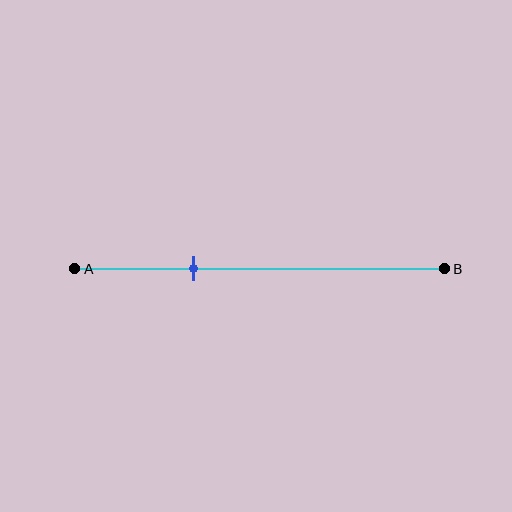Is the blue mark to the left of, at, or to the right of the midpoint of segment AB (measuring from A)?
The blue mark is to the left of the midpoint of segment AB.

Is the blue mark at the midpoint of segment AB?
No, the mark is at about 30% from A, not at the 50% midpoint.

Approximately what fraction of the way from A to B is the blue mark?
The blue mark is approximately 30% of the way from A to B.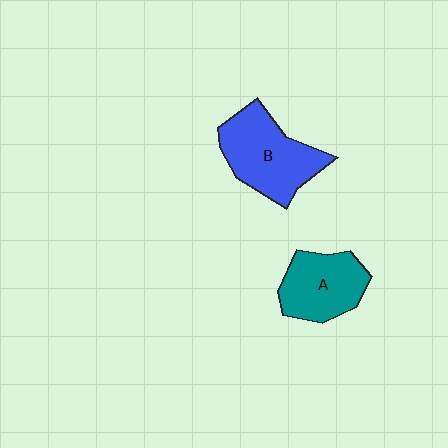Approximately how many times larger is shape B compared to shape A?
Approximately 1.3 times.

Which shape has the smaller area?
Shape A (teal).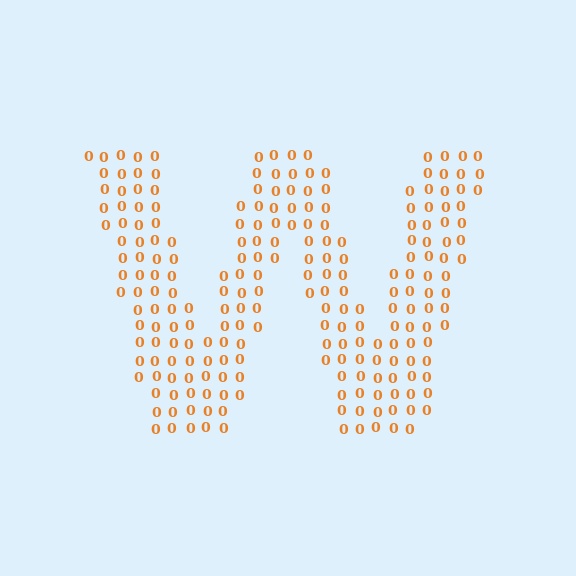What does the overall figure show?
The overall figure shows the letter W.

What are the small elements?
The small elements are digit 0's.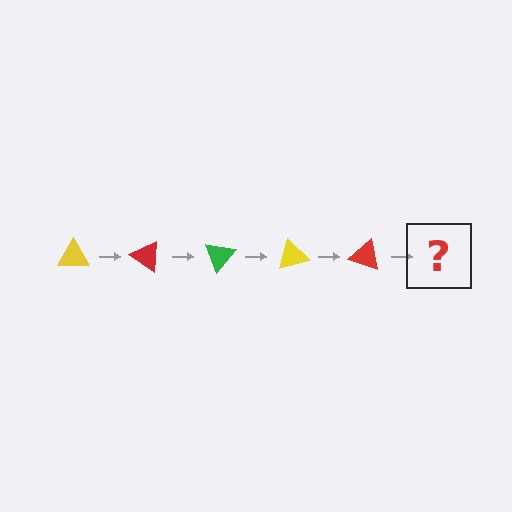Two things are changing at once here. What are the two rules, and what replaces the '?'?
The two rules are that it rotates 35 degrees each step and the color cycles through yellow, red, and green. The '?' should be a green triangle, rotated 175 degrees from the start.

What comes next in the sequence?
The next element should be a green triangle, rotated 175 degrees from the start.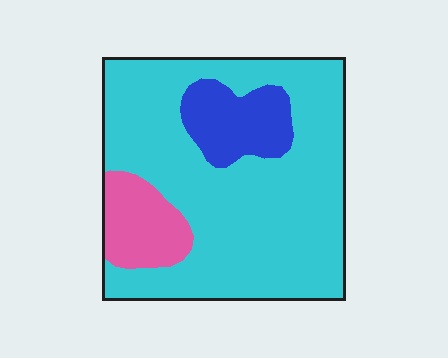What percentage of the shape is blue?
Blue covers about 15% of the shape.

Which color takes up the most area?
Cyan, at roughly 75%.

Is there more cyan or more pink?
Cyan.